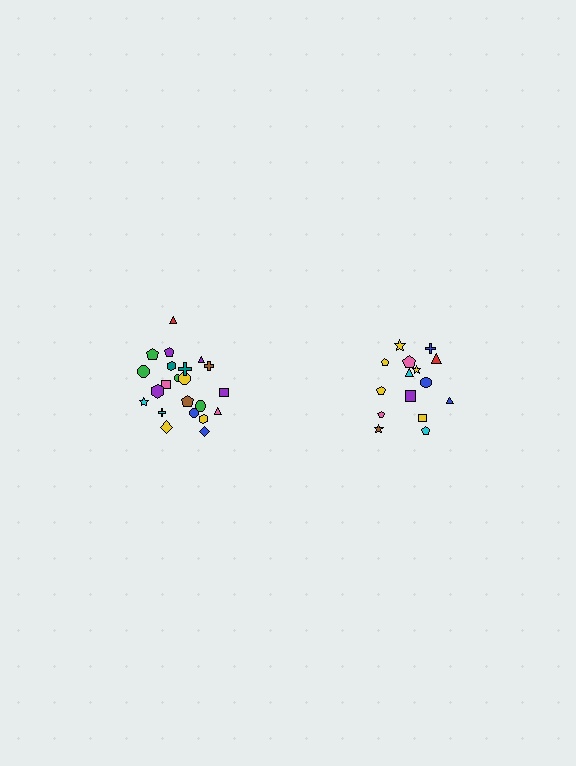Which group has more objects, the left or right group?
The left group.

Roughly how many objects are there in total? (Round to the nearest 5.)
Roughly 35 objects in total.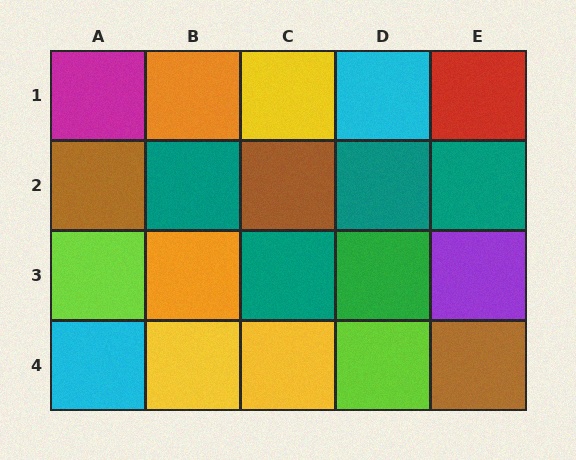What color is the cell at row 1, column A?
Magenta.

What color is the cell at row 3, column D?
Green.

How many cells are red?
1 cell is red.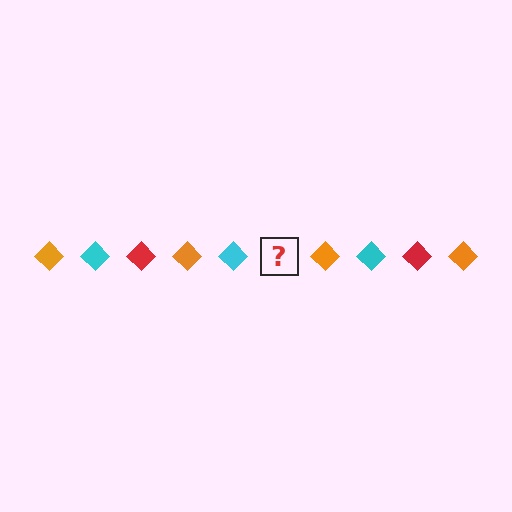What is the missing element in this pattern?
The missing element is a red diamond.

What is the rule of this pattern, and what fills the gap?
The rule is that the pattern cycles through orange, cyan, red diamonds. The gap should be filled with a red diamond.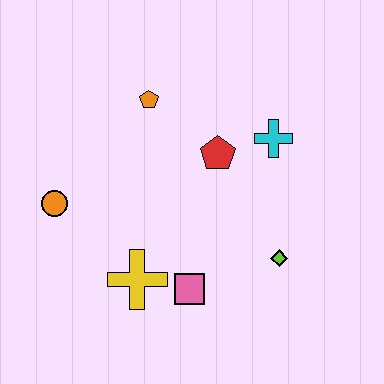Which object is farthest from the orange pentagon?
The lime diamond is farthest from the orange pentagon.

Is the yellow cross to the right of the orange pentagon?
No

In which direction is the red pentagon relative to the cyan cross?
The red pentagon is to the left of the cyan cross.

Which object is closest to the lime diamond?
The pink square is closest to the lime diamond.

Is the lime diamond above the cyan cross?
No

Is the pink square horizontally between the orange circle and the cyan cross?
Yes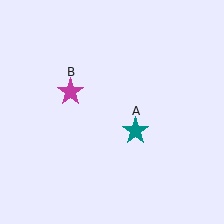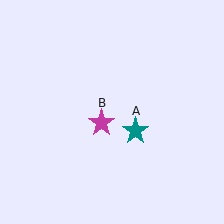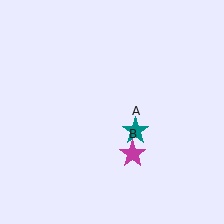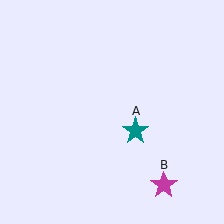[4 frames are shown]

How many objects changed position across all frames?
1 object changed position: magenta star (object B).